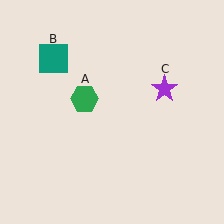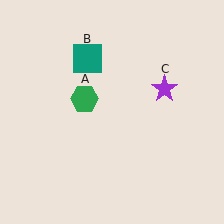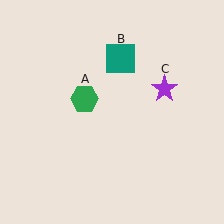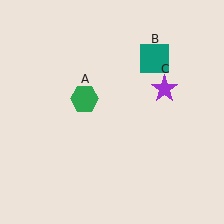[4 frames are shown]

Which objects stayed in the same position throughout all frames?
Green hexagon (object A) and purple star (object C) remained stationary.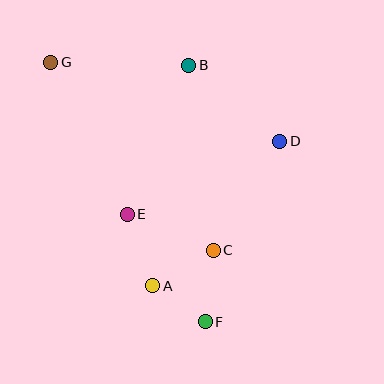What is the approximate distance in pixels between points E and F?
The distance between E and F is approximately 133 pixels.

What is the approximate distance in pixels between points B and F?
The distance between B and F is approximately 257 pixels.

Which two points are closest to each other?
Points A and F are closest to each other.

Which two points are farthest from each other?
Points F and G are farthest from each other.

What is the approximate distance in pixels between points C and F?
The distance between C and F is approximately 72 pixels.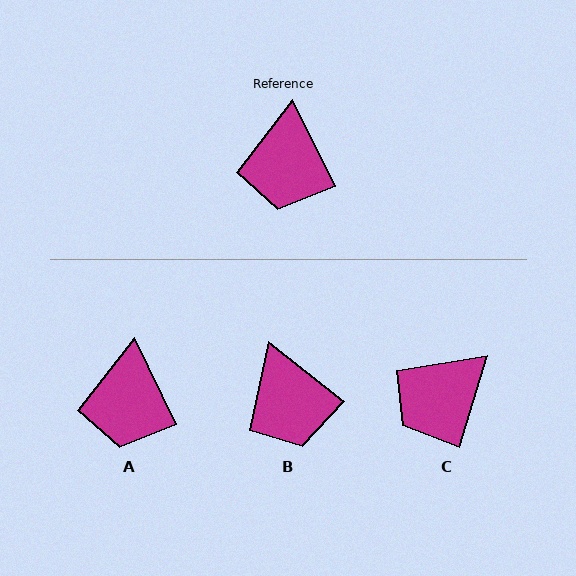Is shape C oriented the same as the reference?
No, it is off by about 43 degrees.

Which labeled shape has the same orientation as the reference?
A.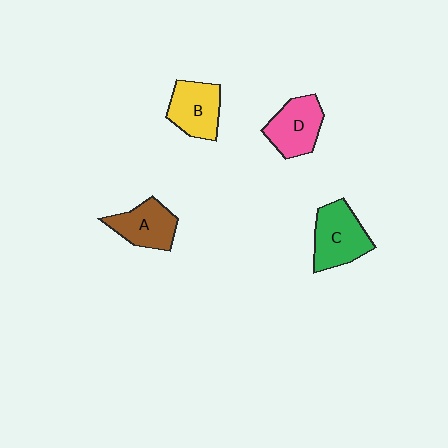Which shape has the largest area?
Shape C (green).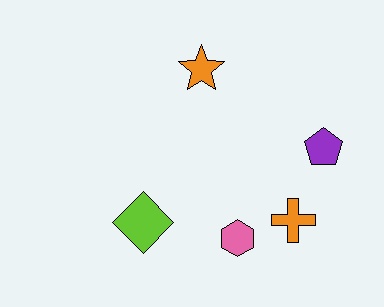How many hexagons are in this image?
There is 1 hexagon.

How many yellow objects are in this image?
There are no yellow objects.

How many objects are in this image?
There are 5 objects.